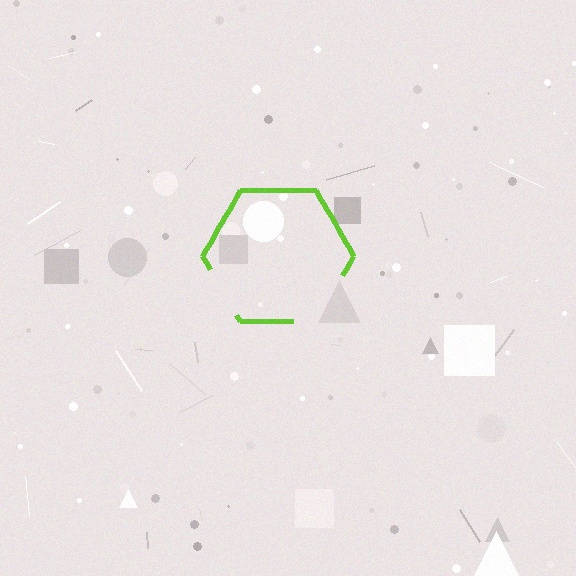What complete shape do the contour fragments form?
The contour fragments form a hexagon.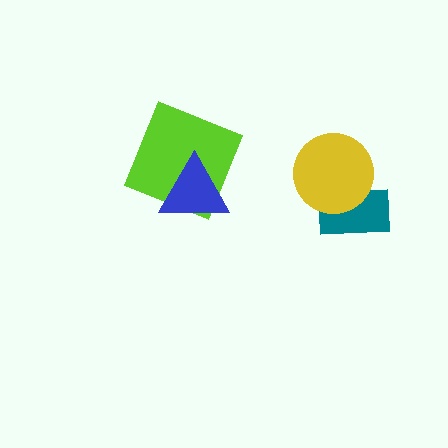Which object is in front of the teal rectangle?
The yellow circle is in front of the teal rectangle.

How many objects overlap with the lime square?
1 object overlaps with the lime square.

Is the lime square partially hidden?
Yes, it is partially covered by another shape.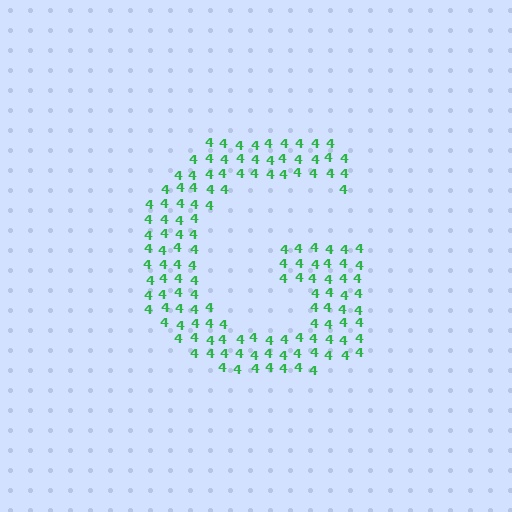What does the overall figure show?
The overall figure shows the letter G.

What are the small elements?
The small elements are digit 4's.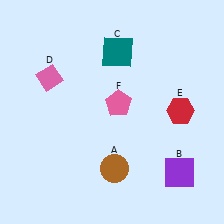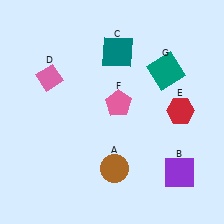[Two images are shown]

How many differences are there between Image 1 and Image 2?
There is 1 difference between the two images.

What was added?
A teal square (G) was added in Image 2.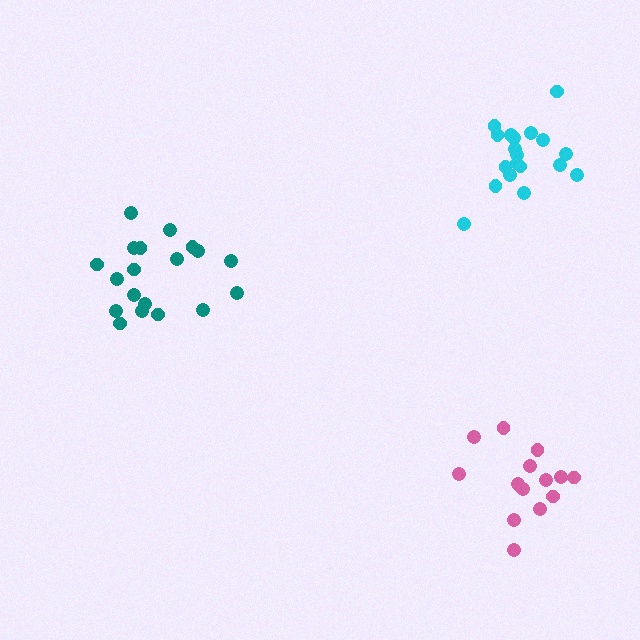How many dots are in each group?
Group 1: 15 dots, Group 2: 19 dots, Group 3: 19 dots (53 total).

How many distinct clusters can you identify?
There are 3 distinct clusters.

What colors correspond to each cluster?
The clusters are colored: pink, teal, cyan.